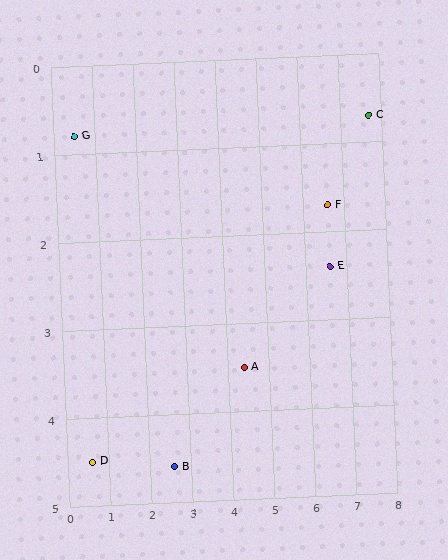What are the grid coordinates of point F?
Point F is at approximately (6.6, 1.7).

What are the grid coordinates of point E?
Point E is at approximately (6.6, 2.4).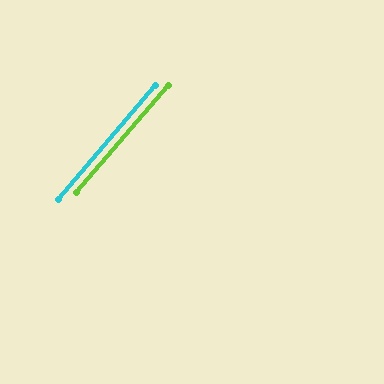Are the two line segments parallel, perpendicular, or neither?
Parallel — their directions differ by only 0.2°.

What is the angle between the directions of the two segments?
Approximately 0 degrees.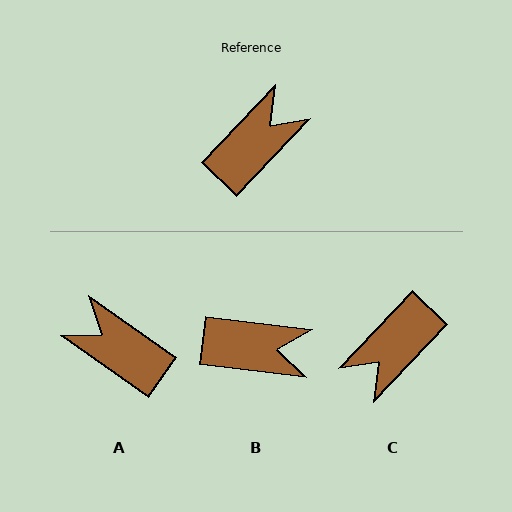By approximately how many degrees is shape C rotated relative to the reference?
Approximately 180 degrees clockwise.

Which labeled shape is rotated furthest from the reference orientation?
C, about 180 degrees away.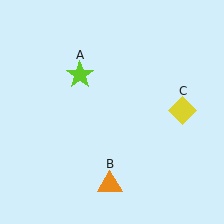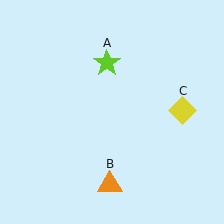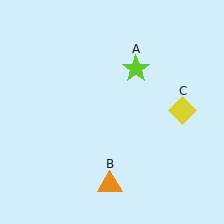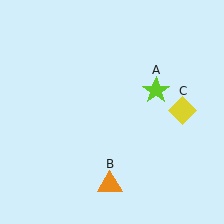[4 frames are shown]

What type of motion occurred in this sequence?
The lime star (object A) rotated clockwise around the center of the scene.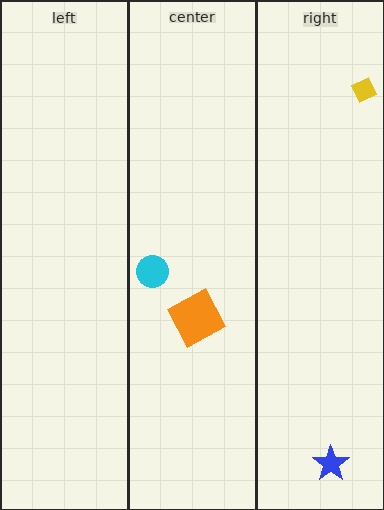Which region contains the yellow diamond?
The right region.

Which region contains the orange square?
The center region.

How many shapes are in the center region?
2.